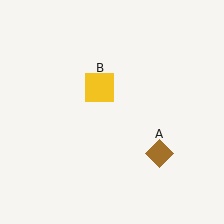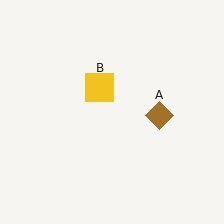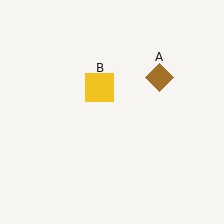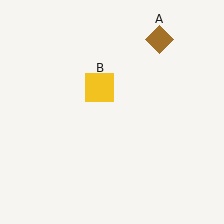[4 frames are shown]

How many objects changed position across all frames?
1 object changed position: brown diamond (object A).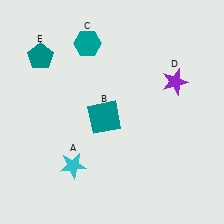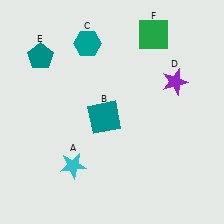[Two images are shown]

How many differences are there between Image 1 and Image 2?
There is 1 difference between the two images.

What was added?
A green square (F) was added in Image 2.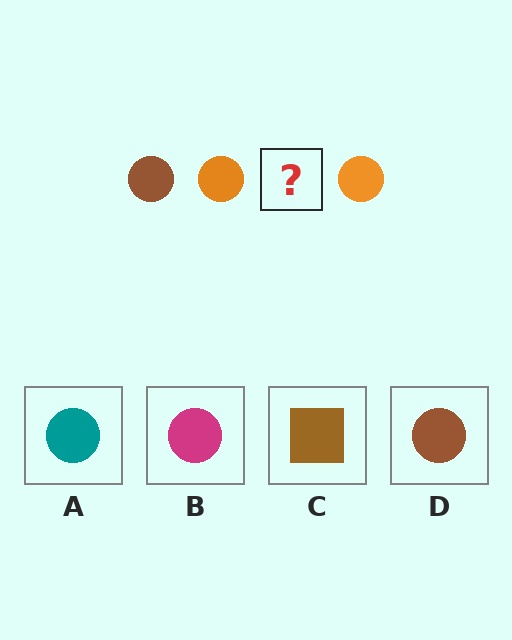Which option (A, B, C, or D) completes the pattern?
D.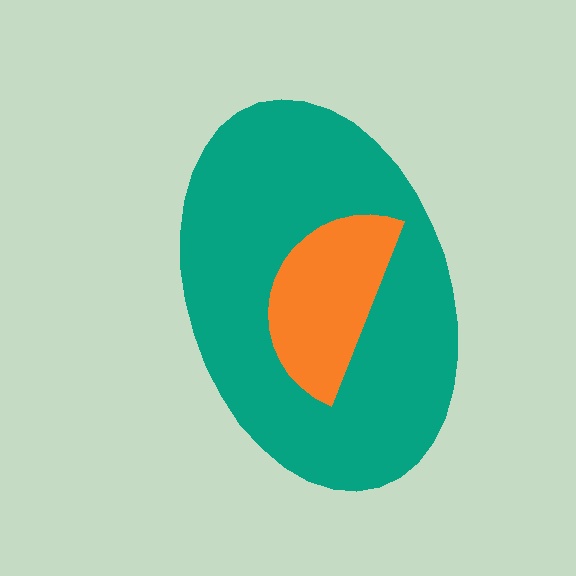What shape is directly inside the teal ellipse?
The orange semicircle.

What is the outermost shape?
The teal ellipse.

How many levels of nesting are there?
2.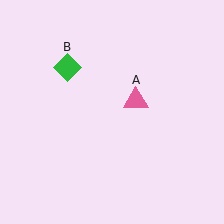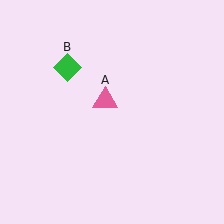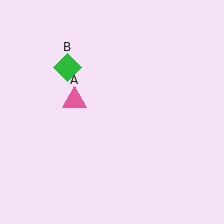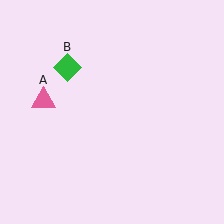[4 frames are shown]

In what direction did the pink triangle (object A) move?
The pink triangle (object A) moved left.